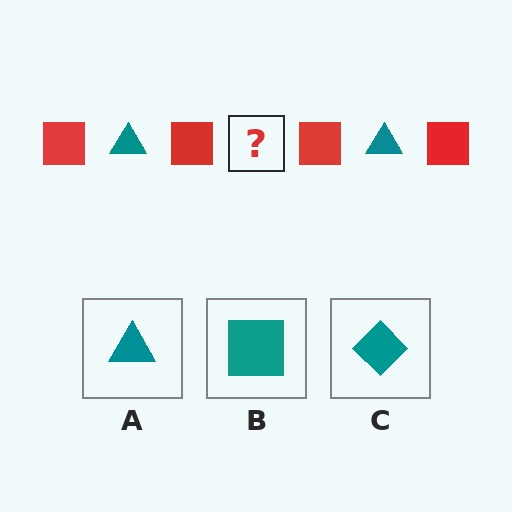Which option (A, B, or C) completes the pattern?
A.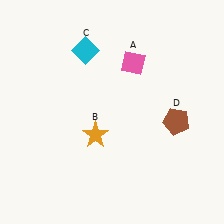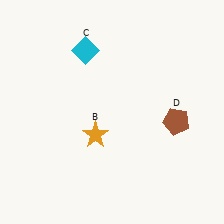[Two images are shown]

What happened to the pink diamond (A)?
The pink diamond (A) was removed in Image 2. It was in the top-right area of Image 1.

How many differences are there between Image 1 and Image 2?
There is 1 difference between the two images.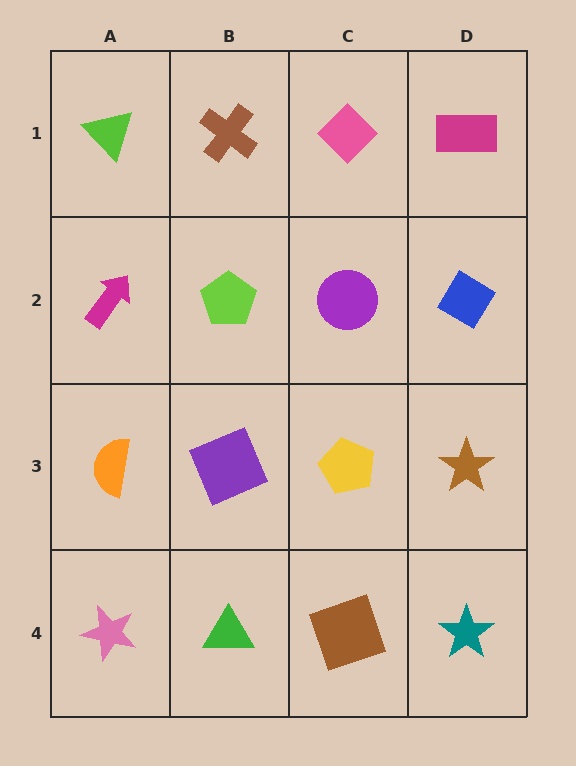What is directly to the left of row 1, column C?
A brown cross.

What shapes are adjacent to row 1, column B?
A lime pentagon (row 2, column B), a lime triangle (row 1, column A), a pink diamond (row 1, column C).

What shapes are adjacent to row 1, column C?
A purple circle (row 2, column C), a brown cross (row 1, column B), a magenta rectangle (row 1, column D).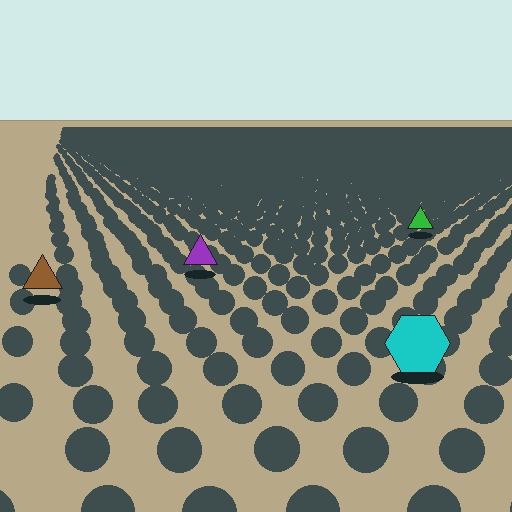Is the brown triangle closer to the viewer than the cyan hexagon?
No. The cyan hexagon is closer — you can tell from the texture gradient: the ground texture is coarser near it.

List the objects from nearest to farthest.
From nearest to farthest: the cyan hexagon, the brown triangle, the purple triangle, the green triangle.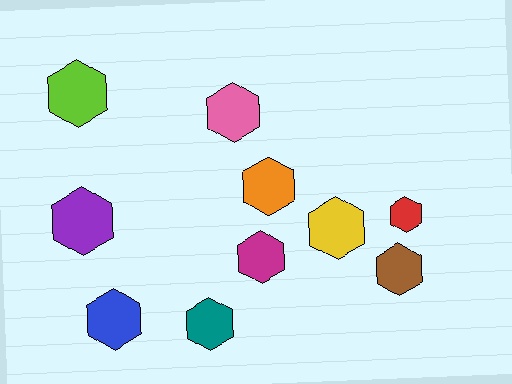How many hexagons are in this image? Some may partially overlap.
There are 10 hexagons.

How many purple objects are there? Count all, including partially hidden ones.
There is 1 purple object.